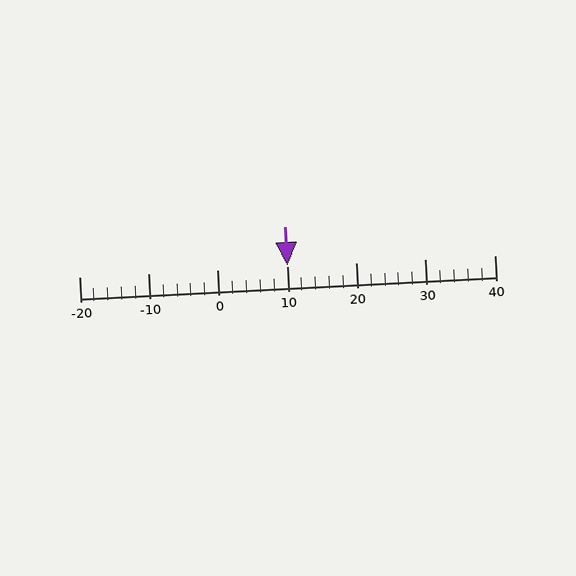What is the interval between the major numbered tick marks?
The major tick marks are spaced 10 units apart.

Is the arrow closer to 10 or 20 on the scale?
The arrow is closer to 10.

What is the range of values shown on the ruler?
The ruler shows values from -20 to 40.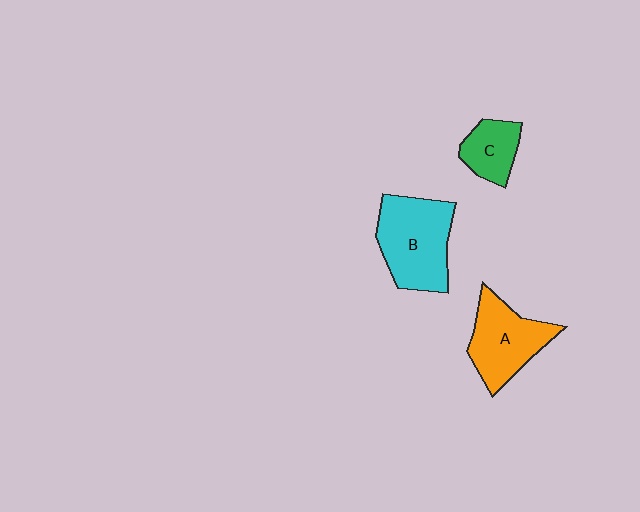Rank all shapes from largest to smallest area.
From largest to smallest: B (cyan), A (orange), C (green).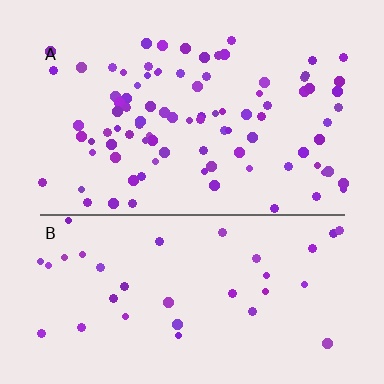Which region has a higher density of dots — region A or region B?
A (the top).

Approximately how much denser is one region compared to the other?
Approximately 2.6× — region A over region B.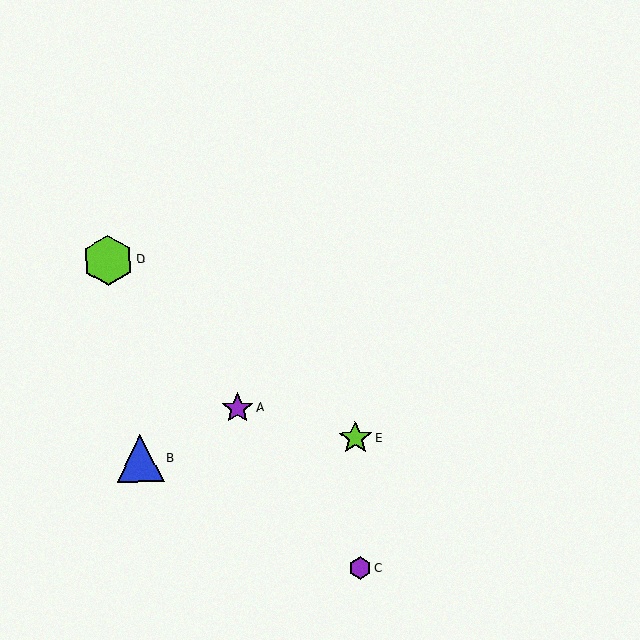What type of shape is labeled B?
Shape B is a blue triangle.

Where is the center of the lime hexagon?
The center of the lime hexagon is at (108, 260).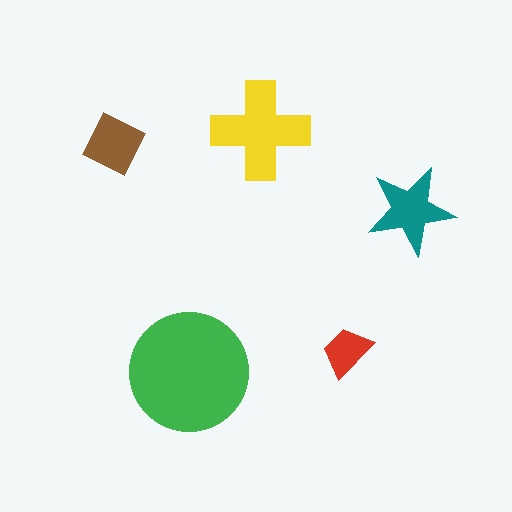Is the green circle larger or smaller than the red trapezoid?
Larger.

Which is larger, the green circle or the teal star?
The green circle.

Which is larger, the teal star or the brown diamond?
The teal star.